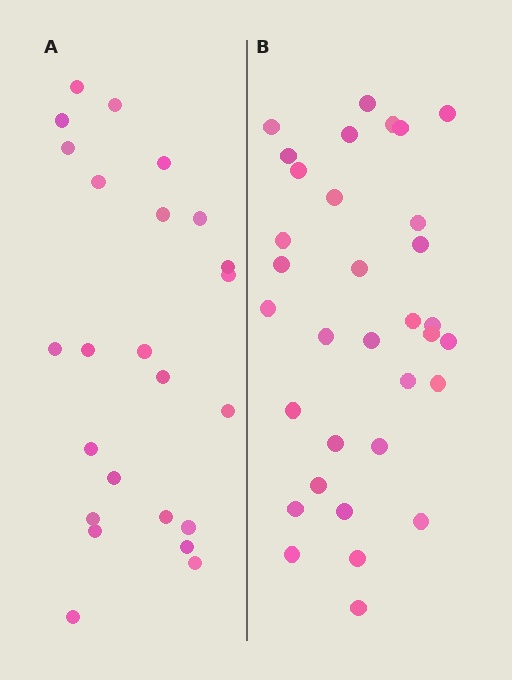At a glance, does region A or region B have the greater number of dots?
Region B (the right region) has more dots.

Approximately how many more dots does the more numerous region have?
Region B has roughly 8 or so more dots than region A.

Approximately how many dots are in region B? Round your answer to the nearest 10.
About 30 dots. (The exact count is 33, which rounds to 30.)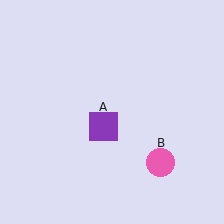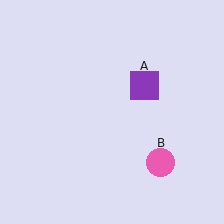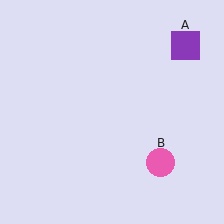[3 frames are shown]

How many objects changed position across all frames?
1 object changed position: purple square (object A).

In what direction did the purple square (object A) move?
The purple square (object A) moved up and to the right.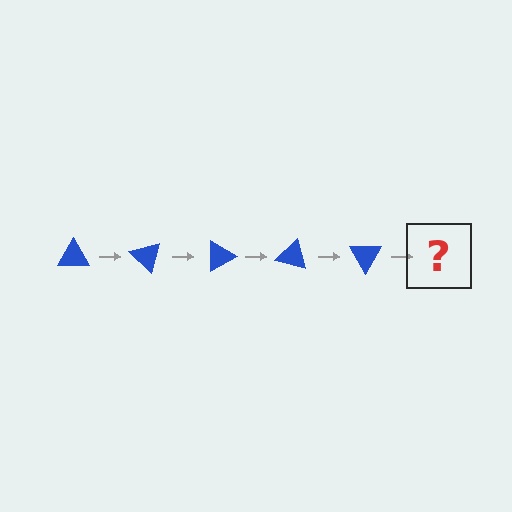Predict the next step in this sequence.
The next step is a blue triangle rotated 225 degrees.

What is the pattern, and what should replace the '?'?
The pattern is that the triangle rotates 45 degrees each step. The '?' should be a blue triangle rotated 225 degrees.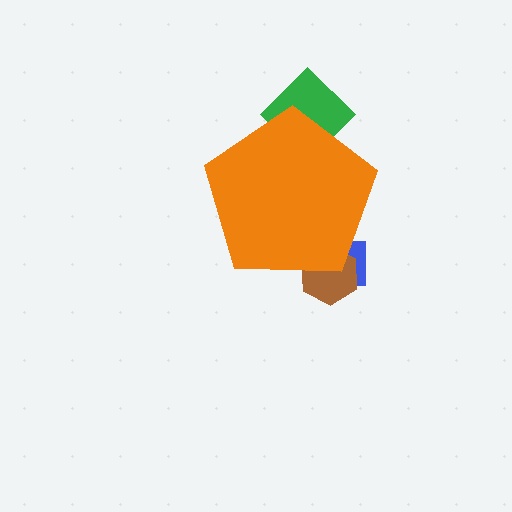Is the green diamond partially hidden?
Yes, the green diamond is partially hidden behind the orange pentagon.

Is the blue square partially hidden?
Yes, the blue square is partially hidden behind the orange pentagon.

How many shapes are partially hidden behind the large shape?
3 shapes are partially hidden.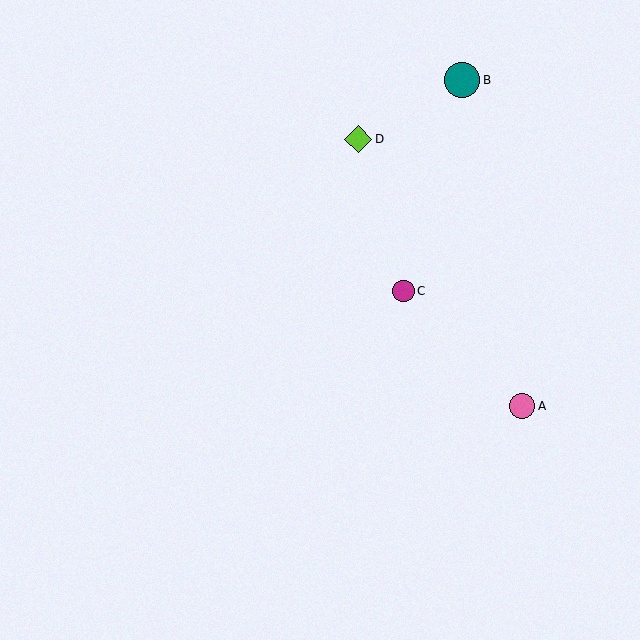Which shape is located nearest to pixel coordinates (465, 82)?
The teal circle (labeled B) at (462, 80) is nearest to that location.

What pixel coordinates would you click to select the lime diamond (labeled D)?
Click at (358, 139) to select the lime diamond D.